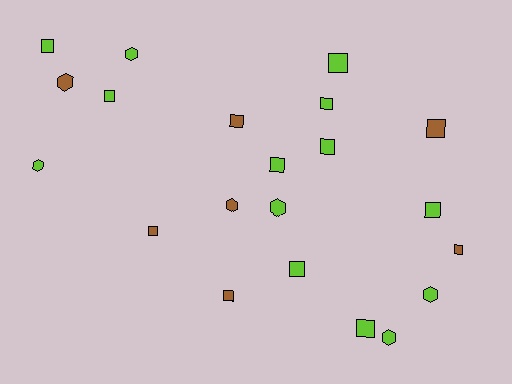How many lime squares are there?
There are 9 lime squares.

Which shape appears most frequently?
Square, with 14 objects.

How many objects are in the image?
There are 21 objects.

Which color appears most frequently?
Lime, with 14 objects.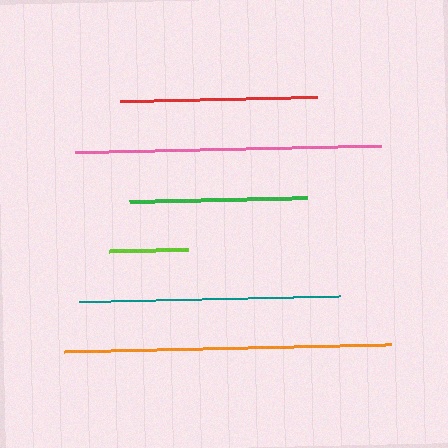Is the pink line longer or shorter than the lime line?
The pink line is longer than the lime line.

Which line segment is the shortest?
The lime line is the shortest at approximately 79 pixels.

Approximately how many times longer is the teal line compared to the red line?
The teal line is approximately 1.3 times the length of the red line.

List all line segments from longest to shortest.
From longest to shortest: orange, pink, teal, red, green, lime.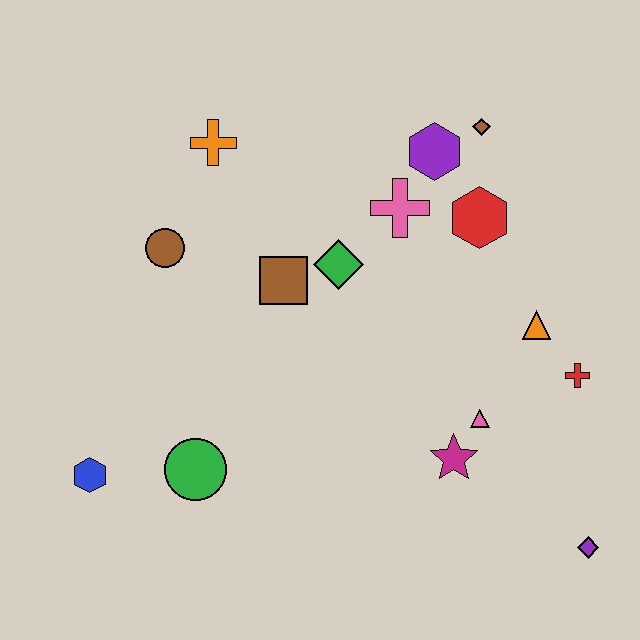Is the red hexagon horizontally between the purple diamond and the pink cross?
Yes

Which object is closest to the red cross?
The orange triangle is closest to the red cross.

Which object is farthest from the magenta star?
The orange cross is farthest from the magenta star.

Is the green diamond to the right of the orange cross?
Yes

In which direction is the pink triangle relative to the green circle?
The pink triangle is to the right of the green circle.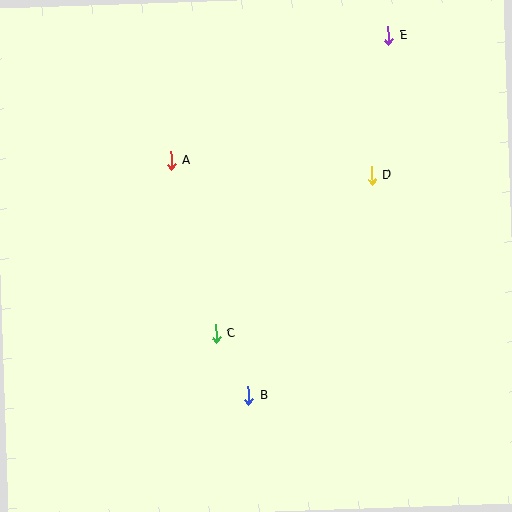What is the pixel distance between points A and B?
The distance between A and B is 248 pixels.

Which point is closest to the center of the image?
Point C at (216, 334) is closest to the center.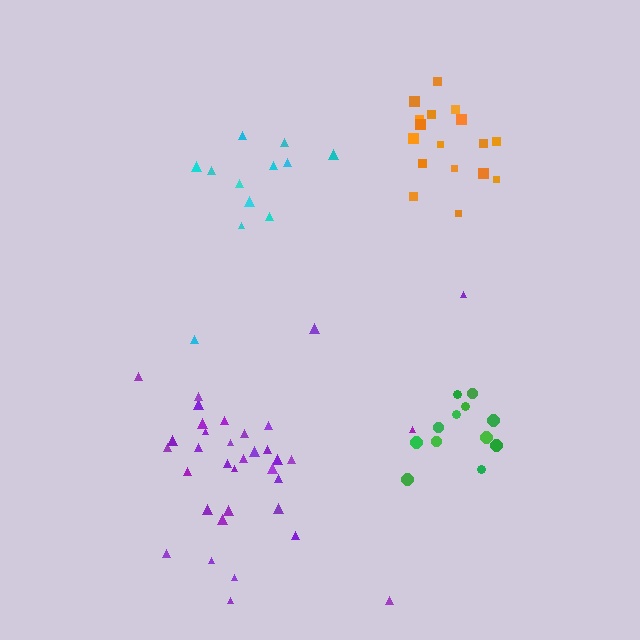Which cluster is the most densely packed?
Orange.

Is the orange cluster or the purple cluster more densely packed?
Orange.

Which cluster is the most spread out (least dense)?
Cyan.